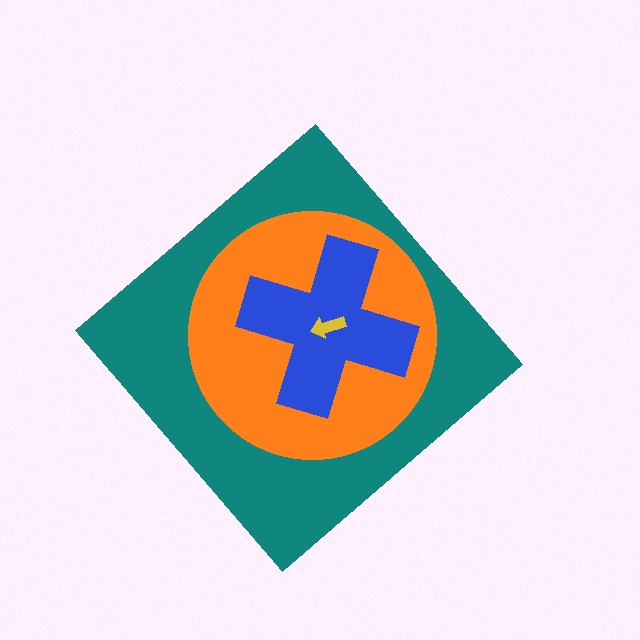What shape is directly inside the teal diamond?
The orange circle.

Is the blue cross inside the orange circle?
Yes.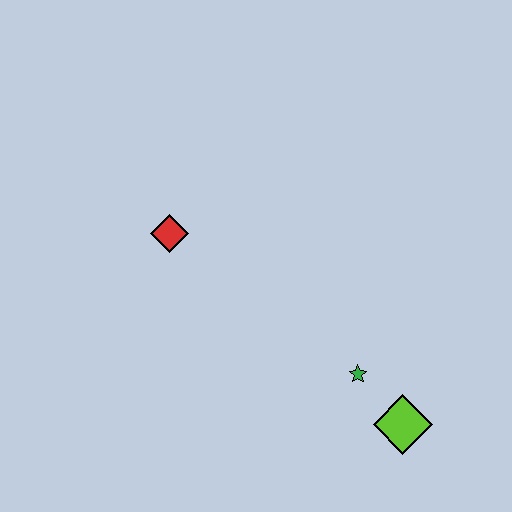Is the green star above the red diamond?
No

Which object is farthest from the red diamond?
The lime diamond is farthest from the red diamond.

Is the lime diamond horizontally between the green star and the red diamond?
No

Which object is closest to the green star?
The lime diamond is closest to the green star.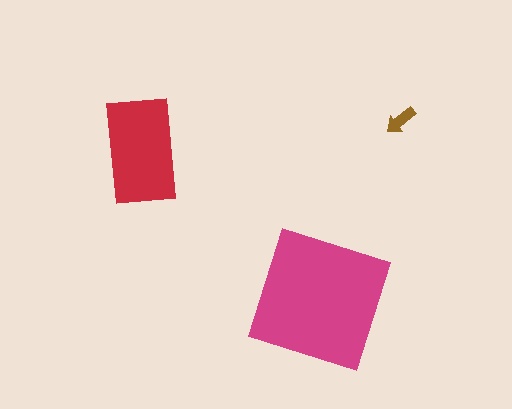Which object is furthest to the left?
The red rectangle is leftmost.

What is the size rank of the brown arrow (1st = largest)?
3rd.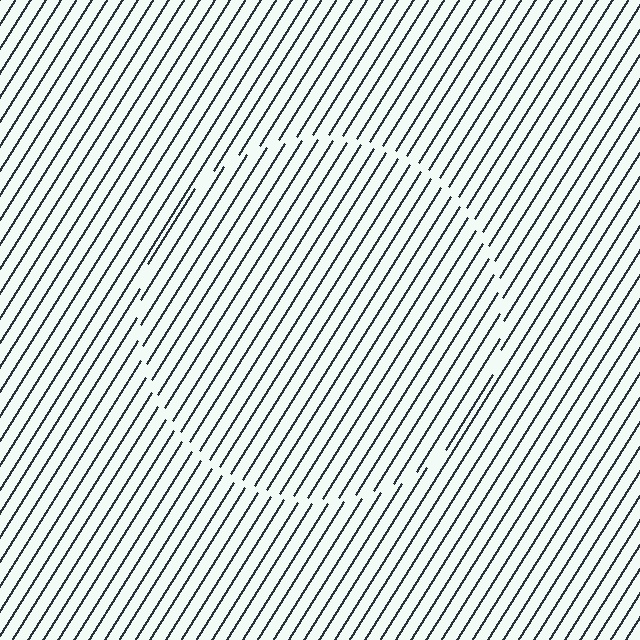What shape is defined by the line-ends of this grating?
An illusory circle. The interior of the shape contains the same grating, shifted by half a period — the contour is defined by the phase discontinuity where line-ends from the inner and outer gratings abut.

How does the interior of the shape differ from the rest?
The interior of the shape contains the same grating, shifted by half a period — the contour is defined by the phase discontinuity where line-ends from the inner and outer gratings abut.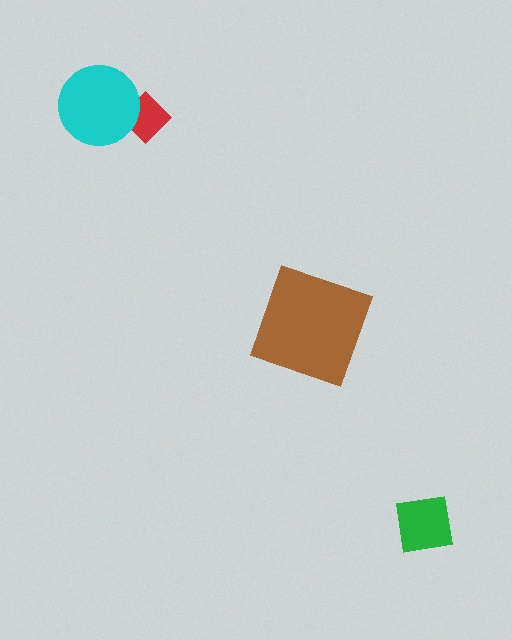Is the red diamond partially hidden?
Yes, it is partially covered by another shape.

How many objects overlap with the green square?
0 objects overlap with the green square.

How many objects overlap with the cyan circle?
1 object overlaps with the cyan circle.